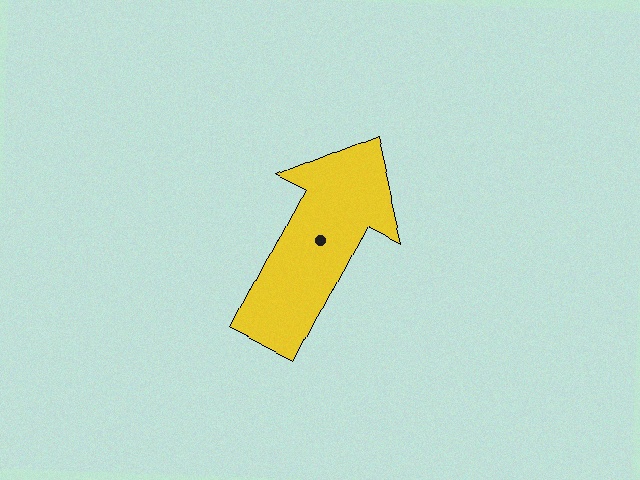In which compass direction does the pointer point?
Northeast.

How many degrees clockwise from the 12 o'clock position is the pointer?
Approximately 28 degrees.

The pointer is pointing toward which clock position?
Roughly 1 o'clock.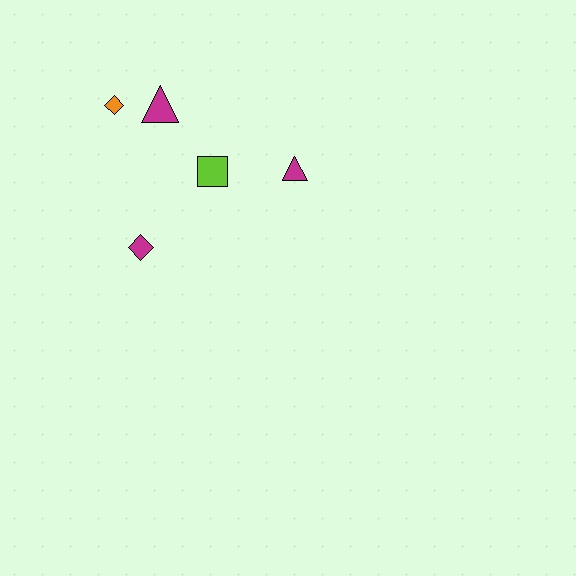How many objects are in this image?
There are 5 objects.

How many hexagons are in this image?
There are no hexagons.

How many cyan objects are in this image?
There are no cyan objects.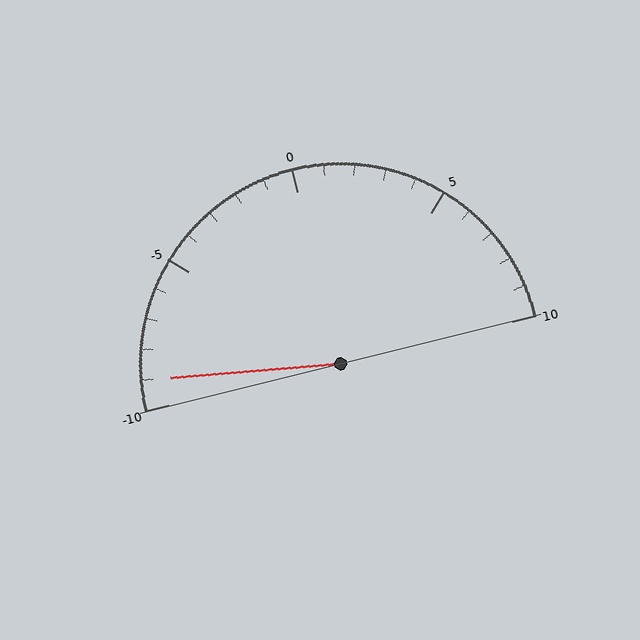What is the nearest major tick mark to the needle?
The nearest major tick mark is -10.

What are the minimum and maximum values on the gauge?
The gauge ranges from -10 to 10.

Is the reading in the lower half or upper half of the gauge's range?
The reading is in the lower half of the range (-10 to 10).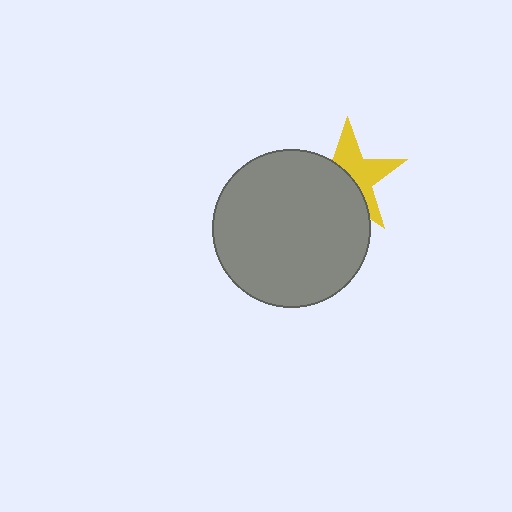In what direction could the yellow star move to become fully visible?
The yellow star could move toward the upper-right. That would shift it out from behind the gray circle entirely.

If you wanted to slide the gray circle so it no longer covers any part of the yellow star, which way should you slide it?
Slide it toward the lower-left — that is the most direct way to separate the two shapes.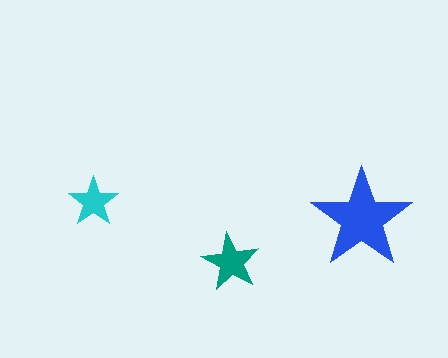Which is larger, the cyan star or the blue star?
The blue one.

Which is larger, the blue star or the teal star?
The blue one.